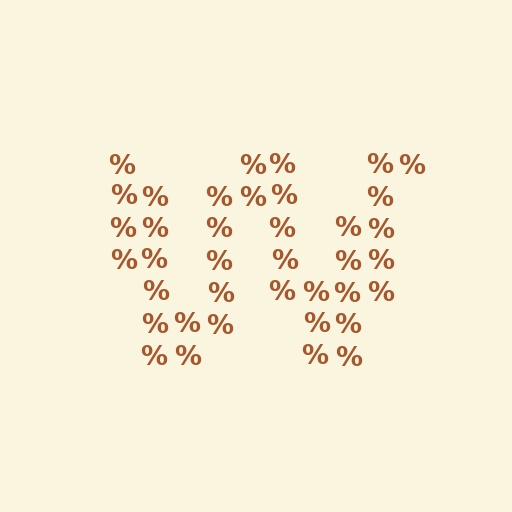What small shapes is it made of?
It is made of small percent signs.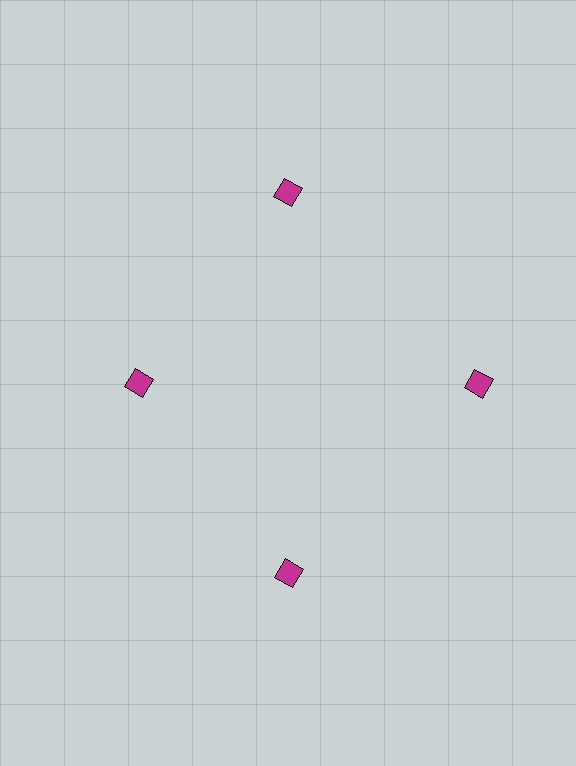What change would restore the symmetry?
The symmetry would be restored by moving it outward, back onto the ring so that all 4 diamonds sit at equal angles and equal distance from the center.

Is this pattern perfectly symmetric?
No. The 4 magenta diamonds are arranged in a ring, but one element near the 9 o'clock position is pulled inward toward the center, breaking the 4-fold rotational symmetry.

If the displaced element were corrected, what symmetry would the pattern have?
It would have 4-fold rotational symmetry — the pattern would map onto itself every 90 degrees.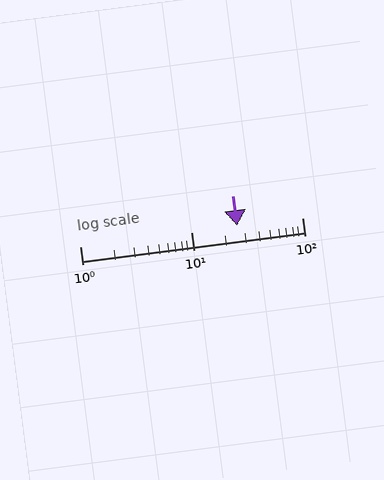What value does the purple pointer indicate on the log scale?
The pointer indicates approximately 26.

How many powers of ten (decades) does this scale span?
The scale spans 2 decades, from 1 to 100.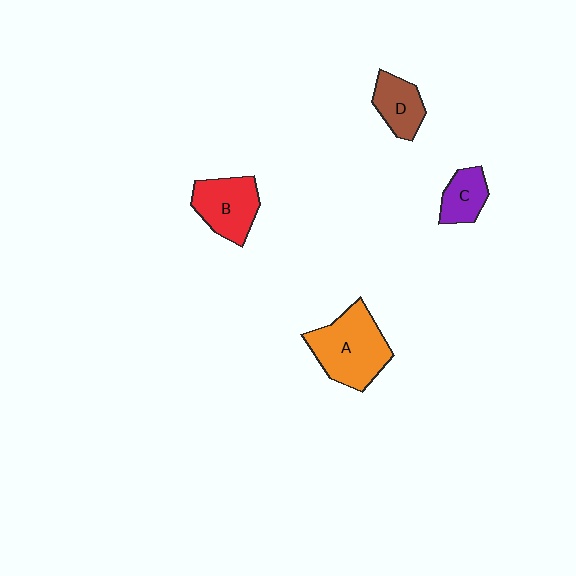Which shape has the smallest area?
Shape C (purple).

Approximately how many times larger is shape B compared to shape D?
Approximately 1.4 times.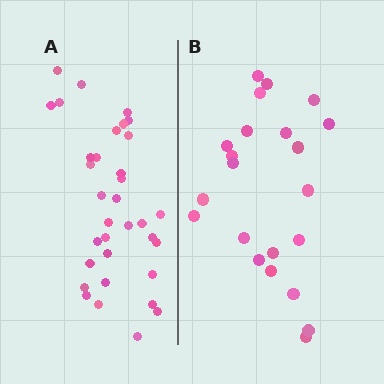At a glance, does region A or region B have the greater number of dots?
Region A (the left region) has more dots.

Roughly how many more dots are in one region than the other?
Region A has roughly 12 or so more dots than region B.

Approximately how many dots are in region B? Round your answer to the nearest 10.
About 20 dots. (The exact count is 22, which rounds to 20.)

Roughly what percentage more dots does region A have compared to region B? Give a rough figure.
About 55% more.